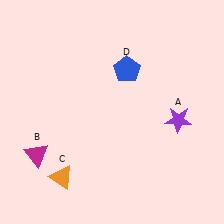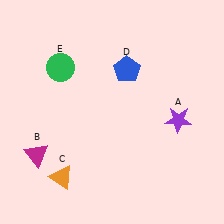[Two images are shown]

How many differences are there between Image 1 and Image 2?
There is 1 difference between the two images.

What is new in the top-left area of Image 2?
A green circle (E) was added in the top-left area of Image 2.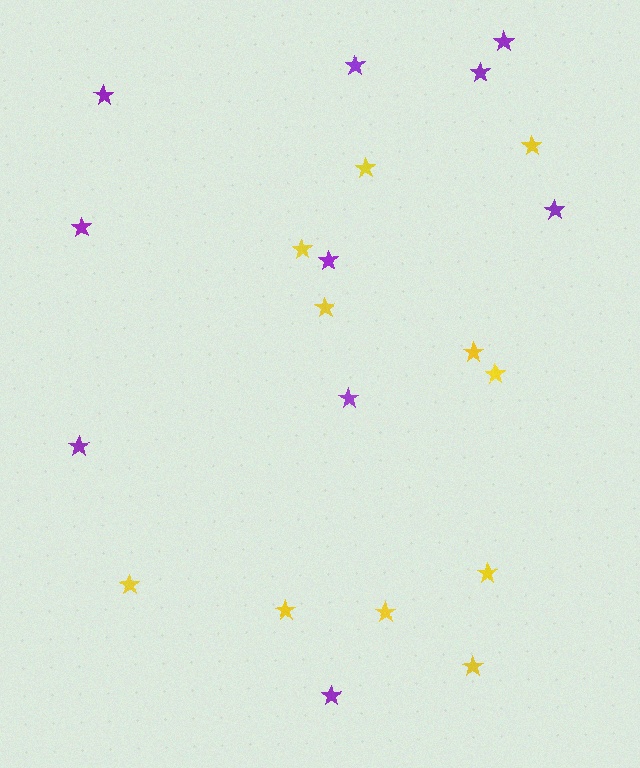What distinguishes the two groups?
There are 2 groups: one group of yellow stars (11) and one group of purple stars (10).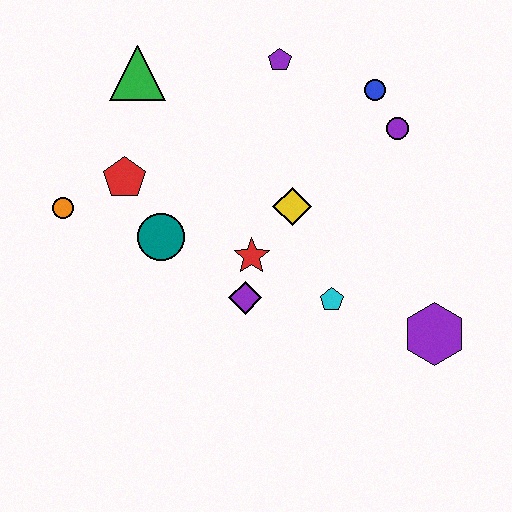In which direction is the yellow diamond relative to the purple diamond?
The yellow diamond is above the purple diamond.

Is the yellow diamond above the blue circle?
No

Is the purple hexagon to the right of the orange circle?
Yes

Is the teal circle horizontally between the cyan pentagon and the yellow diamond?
No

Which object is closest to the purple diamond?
The red star is closest to the purple diamond.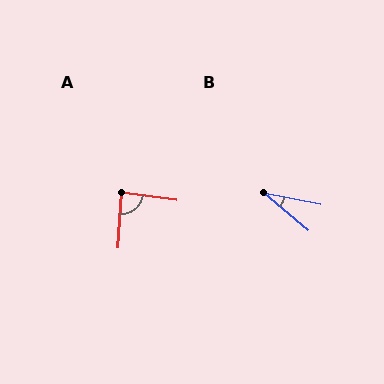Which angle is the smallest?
B, at approximately 29 degrees.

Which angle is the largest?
A, at approximately 86 degrees.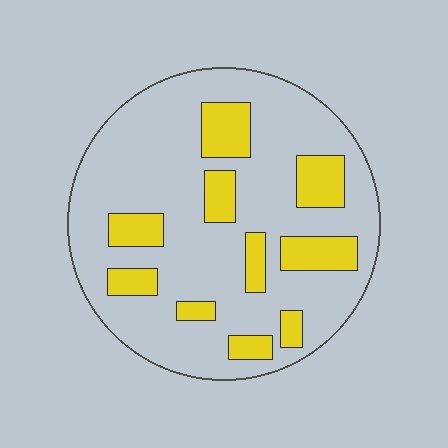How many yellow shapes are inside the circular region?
10.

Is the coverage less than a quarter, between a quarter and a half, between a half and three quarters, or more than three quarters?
Less than a quarter.